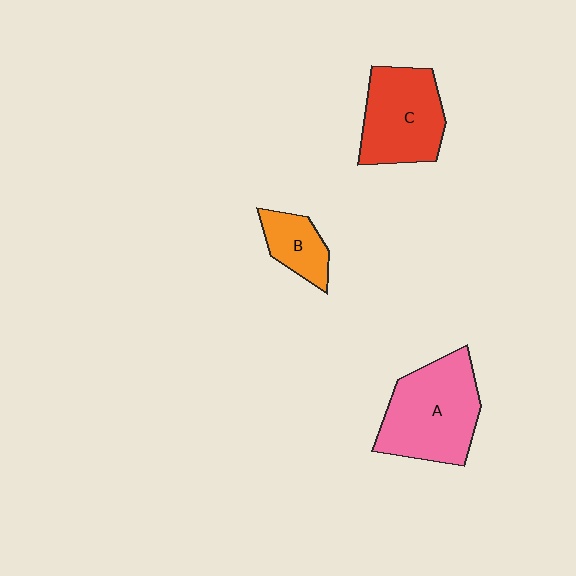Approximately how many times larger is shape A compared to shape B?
Approximately 2.4 times.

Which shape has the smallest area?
Shape B (orange).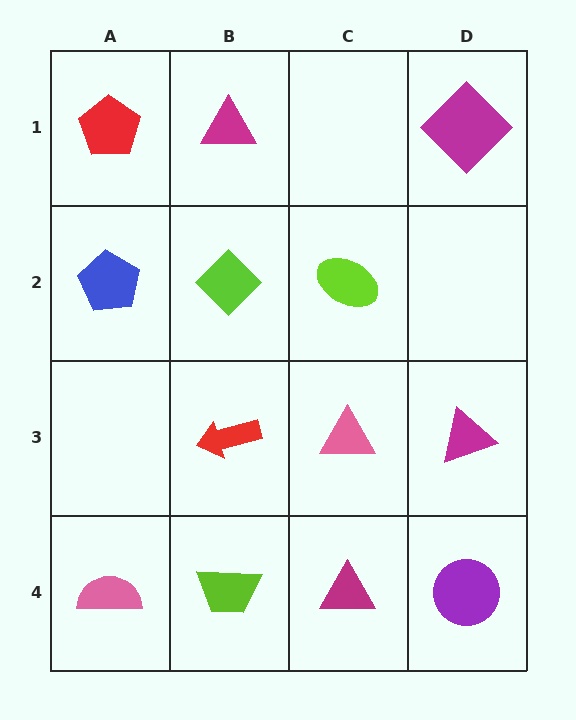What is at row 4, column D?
A purple circle.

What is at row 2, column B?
A lime diamond.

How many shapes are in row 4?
4 shapes.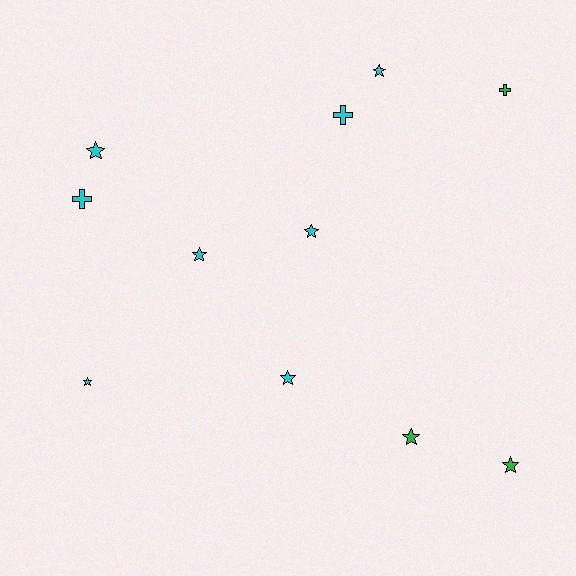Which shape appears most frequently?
Star, with 8 objects.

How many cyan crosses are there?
There are 2 cyan crosses.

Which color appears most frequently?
Cyan, with 8 objects.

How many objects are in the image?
There are 11 objects.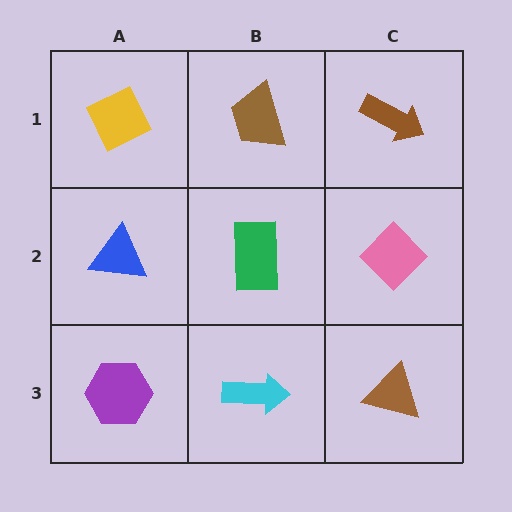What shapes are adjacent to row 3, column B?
A green rectangle (row 2, column B), a purple hexagon (row 3, column A), a brown triangle (row 3, column C).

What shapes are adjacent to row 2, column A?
A yellow diamond (row 1, column A), a purple hexagon (row 3, column A), a green rectangle (row 2, column B).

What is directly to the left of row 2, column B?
A blue triangle.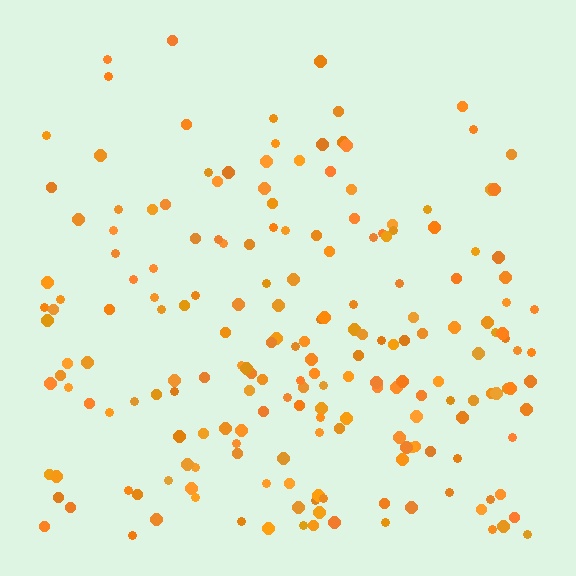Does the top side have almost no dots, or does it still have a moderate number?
Still a moderate number, just noticeably fewer than the bottom.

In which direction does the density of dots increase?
From top to bottom, with the bottom side densest.